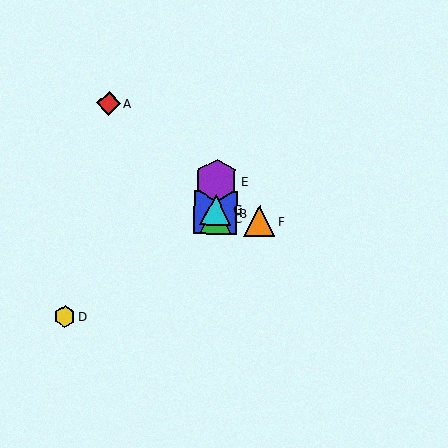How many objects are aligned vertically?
4 objects (B, C, E, G) are aligned vertically.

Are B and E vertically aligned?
Yes, both are at x≈215.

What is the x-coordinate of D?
Object D is at x≈65.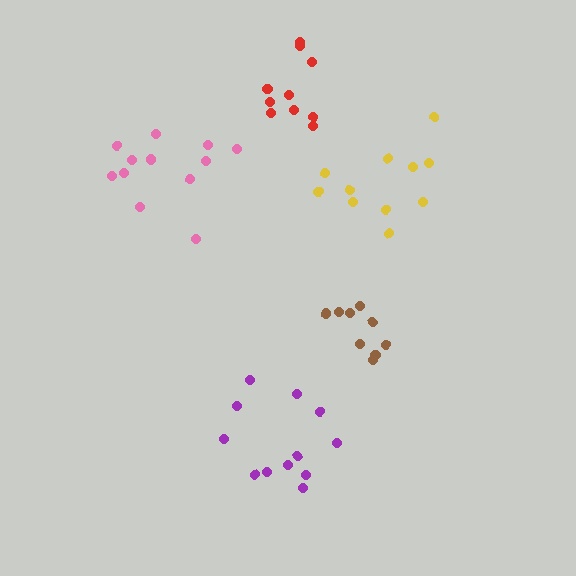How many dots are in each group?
Group 1: 10 dots, Group 2: 11 dots, Group 3: 9 dots, Group 4: 12 dots, Group 5: 12 dots (54 total).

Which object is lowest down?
The purple cluster is bottommost.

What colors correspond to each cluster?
The clusters are colored: red, yellow, brown, pink, purple.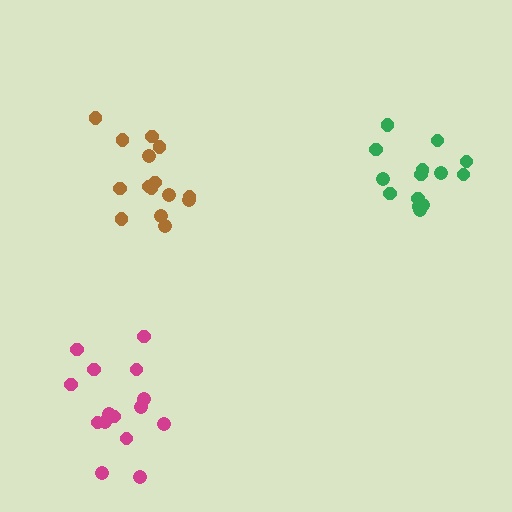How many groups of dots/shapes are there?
There are 3 groups.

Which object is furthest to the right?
The green cluster is rightmost.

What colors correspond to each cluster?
The clusters are colored: green, brown, magenta.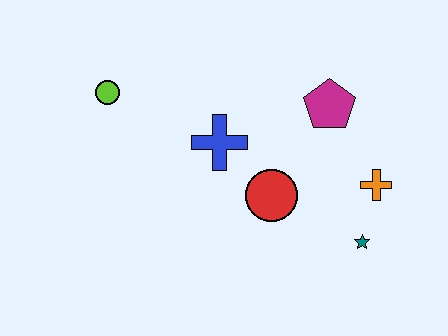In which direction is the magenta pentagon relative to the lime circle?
The magenta pentagon is to the right of the lime circle.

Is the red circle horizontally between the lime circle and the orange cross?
Yes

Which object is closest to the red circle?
The blue cross is closest to the red circle.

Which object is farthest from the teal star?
The lime circle is farthest from the teal star.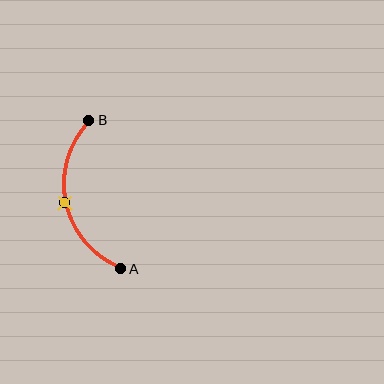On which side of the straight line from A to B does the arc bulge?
The arc bulges to the left of the straight line connecting A and B.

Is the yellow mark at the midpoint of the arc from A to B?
Yes. The yellow mark lies on the arc at equal arc-length from both A and B — it is the arc midpoint.